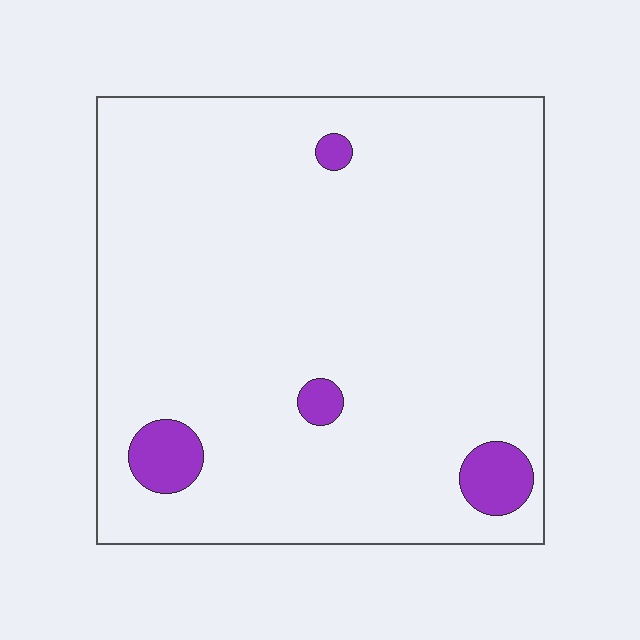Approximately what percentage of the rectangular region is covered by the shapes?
Approximately 5%.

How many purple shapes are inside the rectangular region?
4.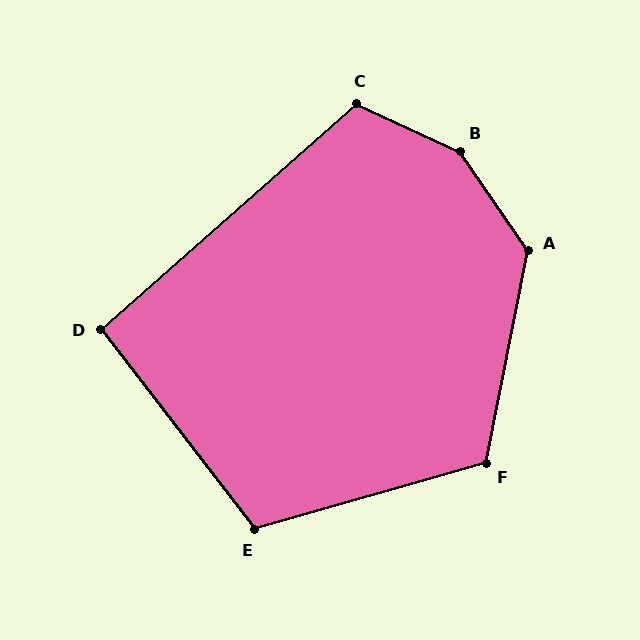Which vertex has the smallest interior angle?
D, at approximately 94 degrees.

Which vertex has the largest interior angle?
B, at approximately 149 degrees.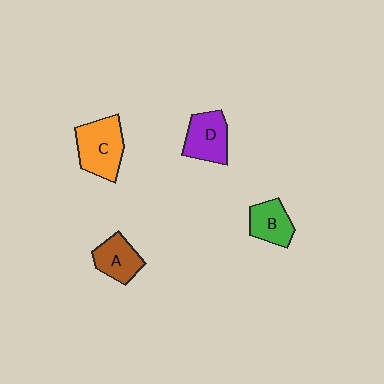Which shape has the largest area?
Shape C (orange).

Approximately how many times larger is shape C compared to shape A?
Approximately 1.5 times.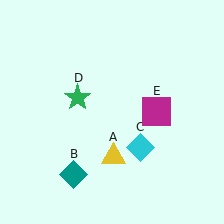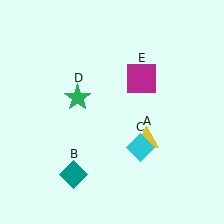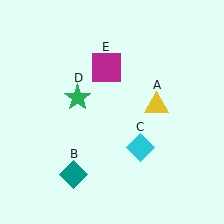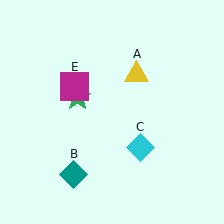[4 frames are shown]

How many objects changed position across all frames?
2 objects changed position: yellow triangle (object A), magenta square (object E).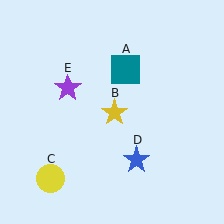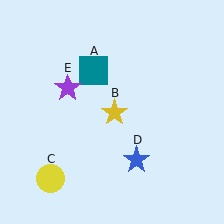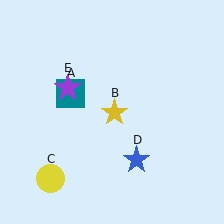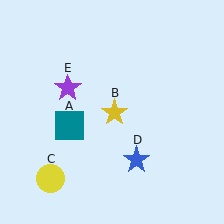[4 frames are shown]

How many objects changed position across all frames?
1 object changed position: teal square (object A).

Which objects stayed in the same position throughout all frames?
Yellow star (object B) and yellow circle (object C) and blue star (object D) and purple star (object E) remained stationary.